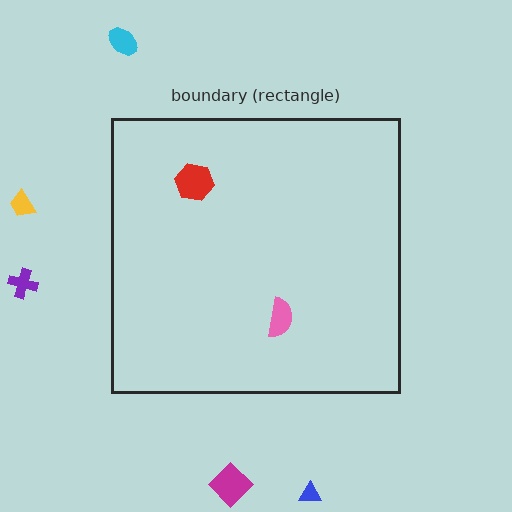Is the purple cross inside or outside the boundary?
Outside.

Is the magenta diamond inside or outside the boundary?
Outside.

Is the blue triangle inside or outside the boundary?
Outside.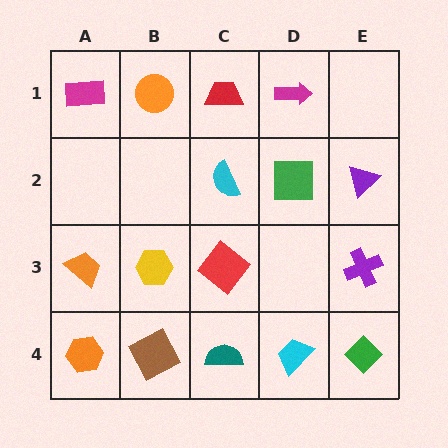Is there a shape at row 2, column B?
No, that cell is empty.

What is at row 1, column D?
A magenta arrow.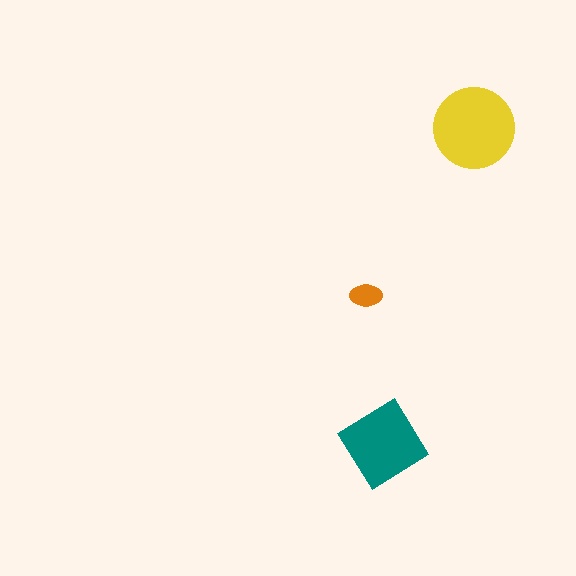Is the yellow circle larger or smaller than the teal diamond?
Larger.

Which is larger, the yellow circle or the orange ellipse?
The yellow circle.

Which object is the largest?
The yellow circle.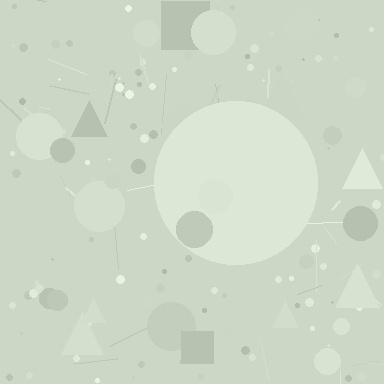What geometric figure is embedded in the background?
A circle is embedded in the background.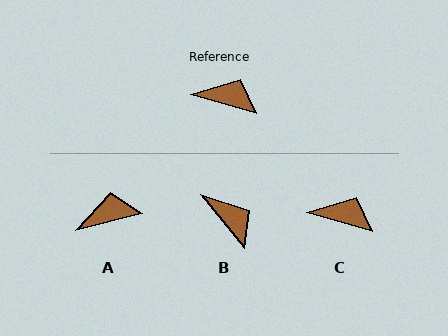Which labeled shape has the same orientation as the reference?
C.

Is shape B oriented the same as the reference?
No, it is off by about 34 degrees.